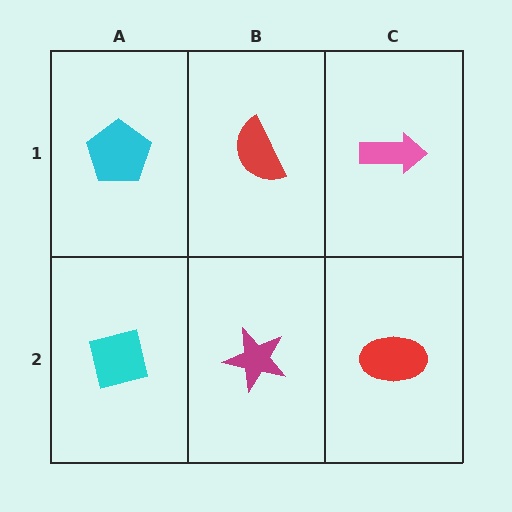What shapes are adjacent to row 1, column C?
A red ellipse (row 2, column C), a red semicircle (row 1, column B).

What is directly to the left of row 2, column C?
A magenta star.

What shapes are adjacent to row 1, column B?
A magenta star (row 2, column B), a cyan pentagon (row 1, column A), a pink arrow (row 1, column C).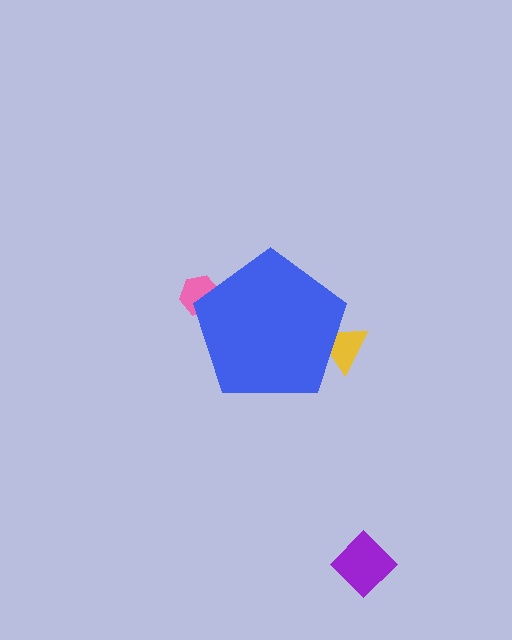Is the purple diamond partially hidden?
No, the purple diamond is fully visible.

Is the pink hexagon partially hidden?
Yes, the pink hexagon is partially hidden behind the blue pentagon.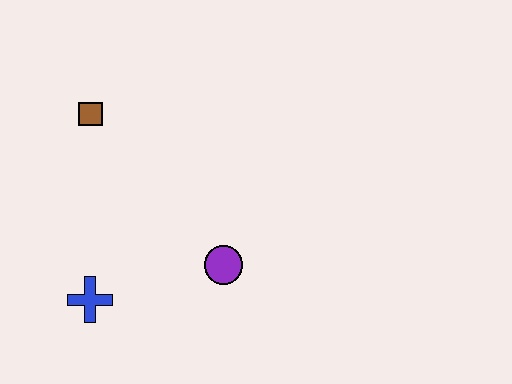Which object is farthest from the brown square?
The purple circle is farthest from the brown square.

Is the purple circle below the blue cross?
No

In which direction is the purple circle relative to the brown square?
The purple circle is below the brown square.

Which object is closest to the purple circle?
The blue cross is closest to the purple circle.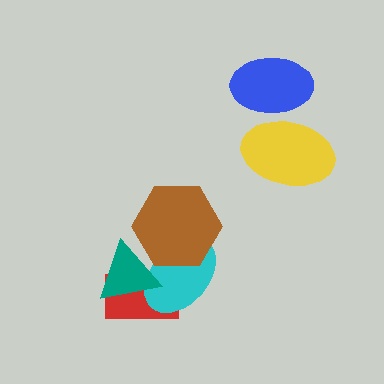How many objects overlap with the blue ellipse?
1 object overlaps with the blue ellipse.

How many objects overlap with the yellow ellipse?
1 object overlaps with the yellow ellipse.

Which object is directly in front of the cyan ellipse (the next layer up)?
The brown hexagon is directly in front of the cyan ellipse.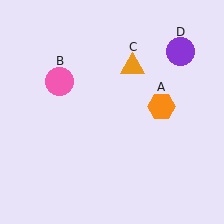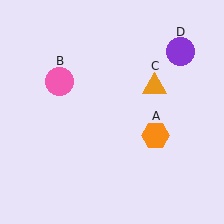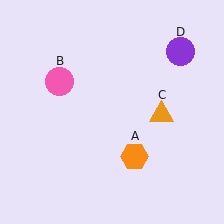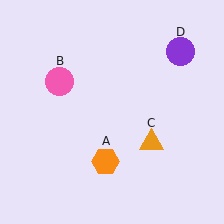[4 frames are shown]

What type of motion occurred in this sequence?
The orange hexagon (object A), orange triangle (object C) rotated clockwise around the center of the scene.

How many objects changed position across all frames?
2 objects changed position: orange hexagon (object A), orange triangle (object C).